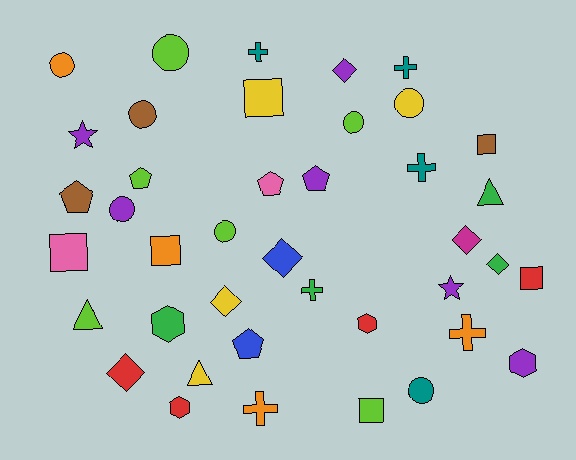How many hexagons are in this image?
There are 4 hexagons.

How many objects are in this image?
There are 40 objects.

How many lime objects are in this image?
There are 6 lime objects.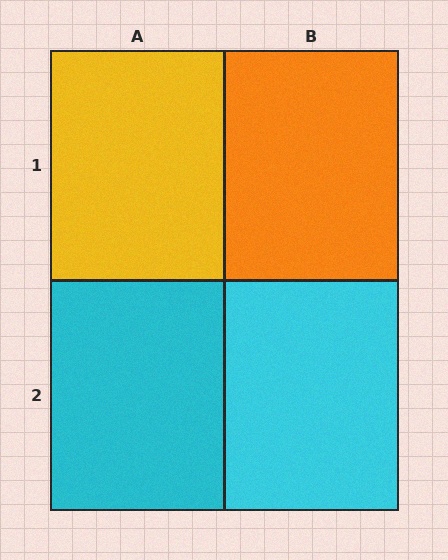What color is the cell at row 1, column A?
Yellow.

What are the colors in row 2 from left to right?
Cyan, cyan.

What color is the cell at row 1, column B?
Orange.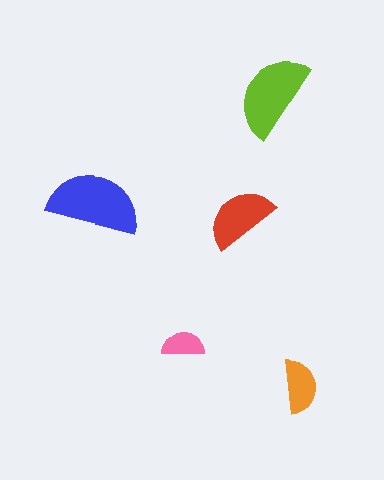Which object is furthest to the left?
The blue semicircle is leftmost.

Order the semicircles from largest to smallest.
the blue one, the lime one, the red one, the orange one, the pink one.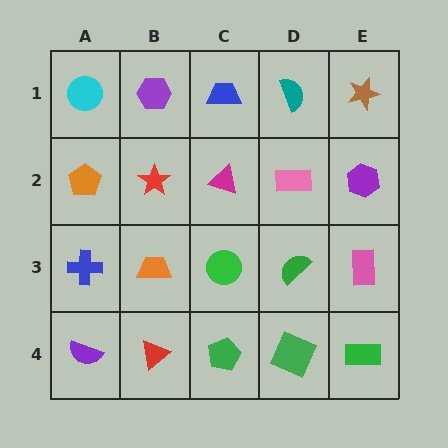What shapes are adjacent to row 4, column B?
An orange trapezoid (row 3, column B), a purple semicircle (row 4, column A), a green pentagon (row 4, column C).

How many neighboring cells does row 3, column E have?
3.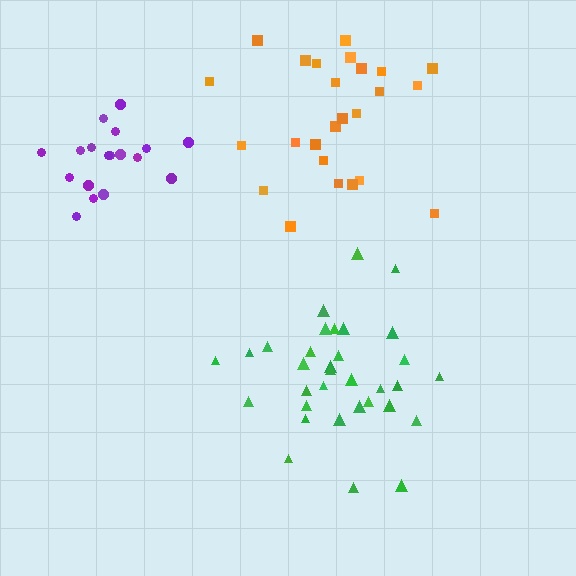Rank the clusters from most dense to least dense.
purple, green, orange.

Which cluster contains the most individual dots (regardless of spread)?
Green (33).